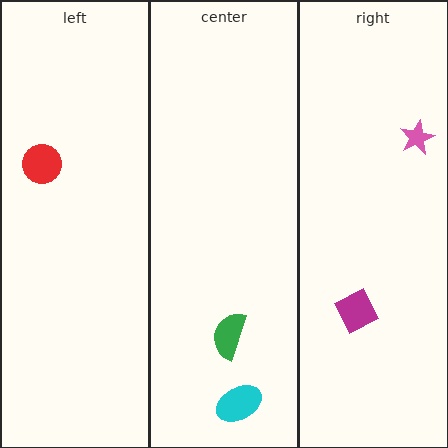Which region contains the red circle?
The left region.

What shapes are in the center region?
The green semicircle, the cyan ellipse.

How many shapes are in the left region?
1.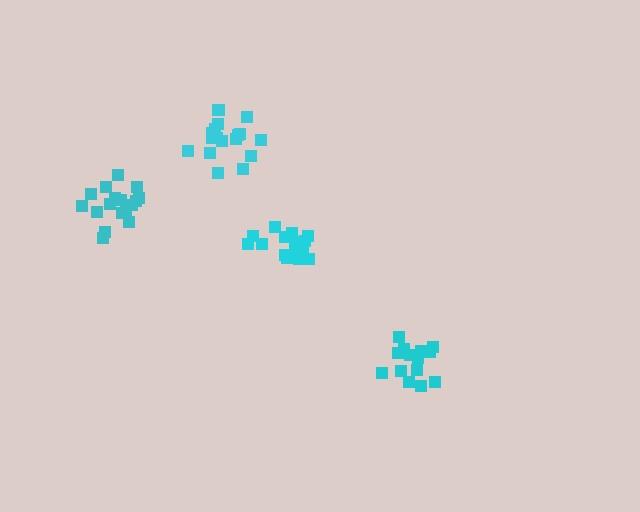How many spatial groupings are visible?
There are 4 spatial groupings.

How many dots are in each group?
Group 1: 17 dots, Group 2: 15 dots, Group 3: 16 dots, Group 4: 17 dots (65 total).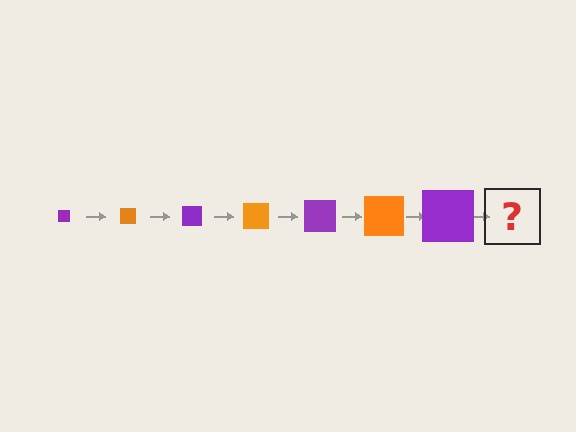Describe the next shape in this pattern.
It should be an orange square, larger than the previous one.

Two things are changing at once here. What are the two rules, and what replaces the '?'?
The two rules are that the square grows larger each step and the color cycles through purple and orange. The '?' should be an orange square, larger than the previous one.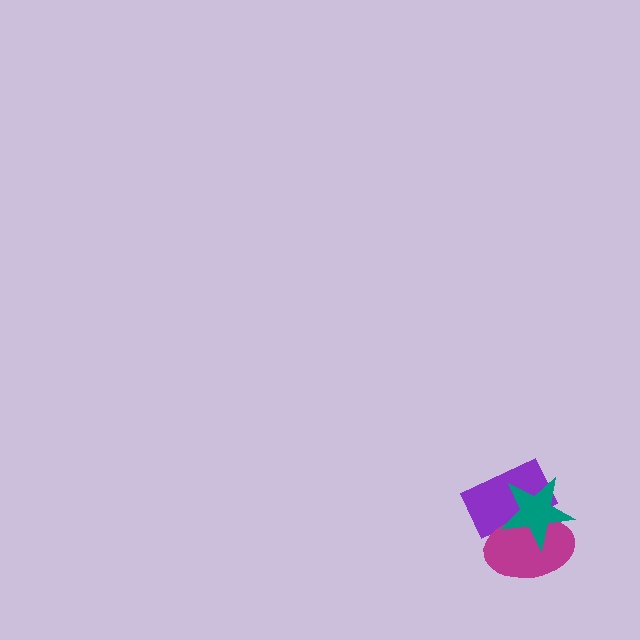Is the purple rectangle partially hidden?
Yes, it is partially covered by another shape.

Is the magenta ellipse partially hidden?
Yes, it is partially covered by another shape.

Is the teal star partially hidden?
No, no other shape covers it.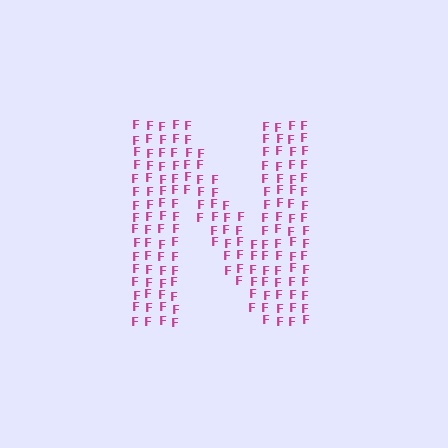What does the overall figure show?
The overall figure shows the letter N.